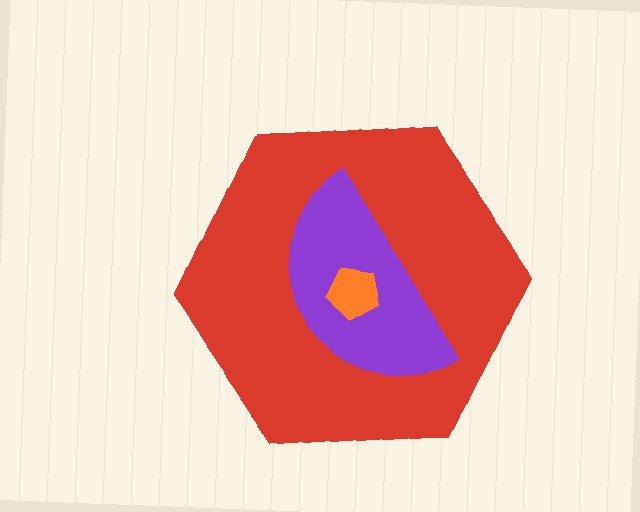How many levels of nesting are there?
3.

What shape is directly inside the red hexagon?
The purple semicircle.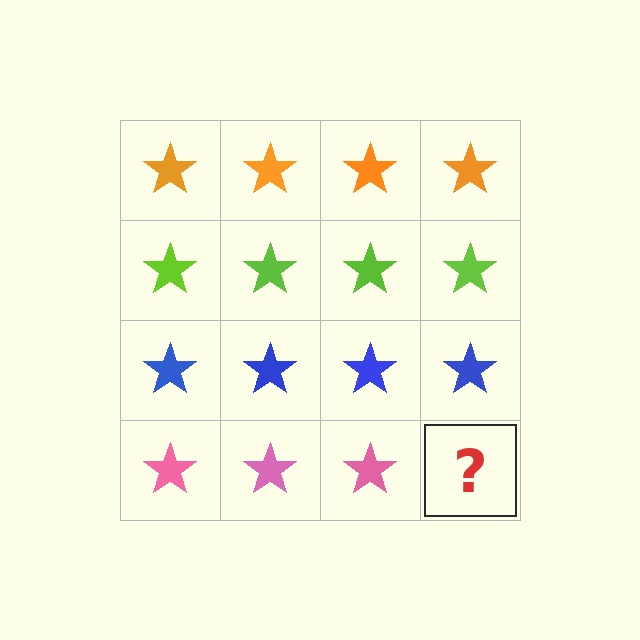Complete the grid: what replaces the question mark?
The question mark should be replaced with a pink star.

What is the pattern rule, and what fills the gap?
The rule is that each row has a consistent color. The gap should be filled with a pink star.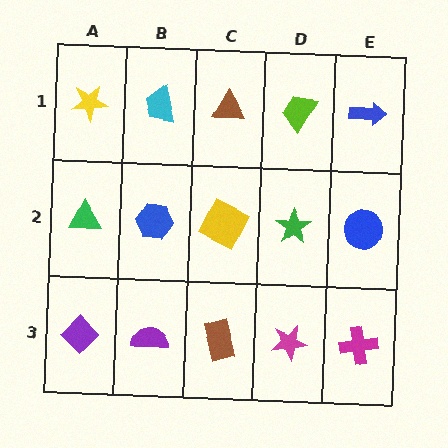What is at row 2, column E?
A blue circle.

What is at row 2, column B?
A blue hexagon.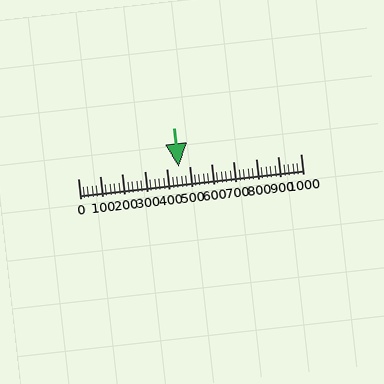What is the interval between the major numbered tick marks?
The major tick marks are spaced 100 units apart.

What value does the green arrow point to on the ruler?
The green arrow points to approximately 455.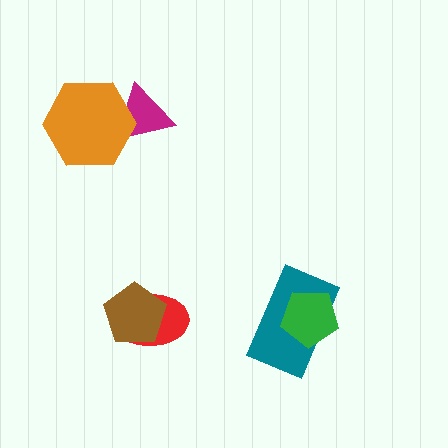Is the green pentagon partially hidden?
No, no other shape covers it.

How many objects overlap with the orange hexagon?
1 object overlaps with the orange hexagon.